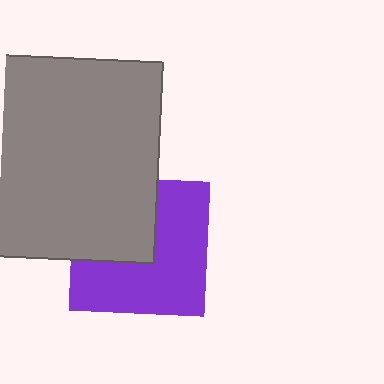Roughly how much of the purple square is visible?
About half of it is visible (roughly 61%).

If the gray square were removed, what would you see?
You would see the complete purple square.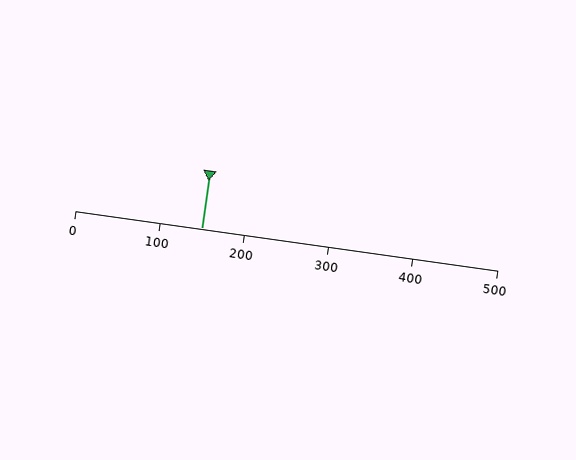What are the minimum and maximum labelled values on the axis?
The axis runs from 0 to 500.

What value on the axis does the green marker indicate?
The marker indicates approximately 150.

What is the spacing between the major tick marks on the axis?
The major ticks are spaced 100 apart.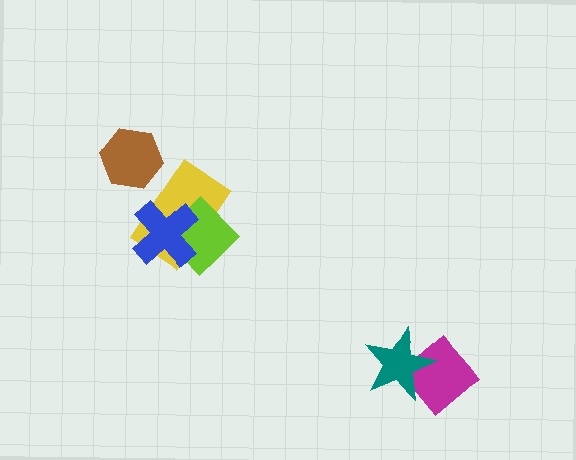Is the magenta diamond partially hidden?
Yes, it is partially covered by another shape.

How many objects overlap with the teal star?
1 object overlaps with the teal star.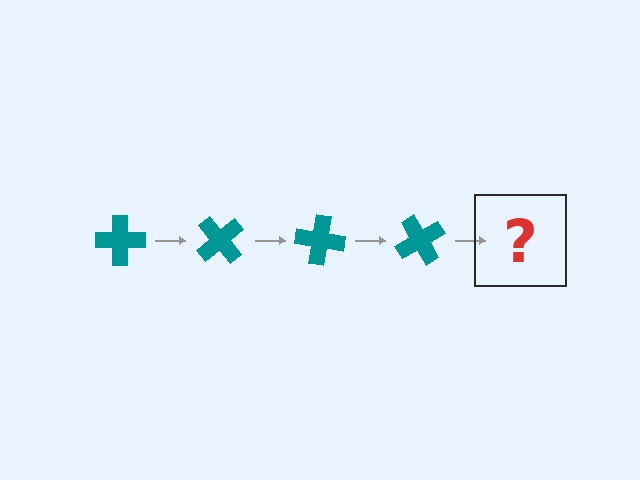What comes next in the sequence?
The next element should be a teal cross rotated 200 degrees.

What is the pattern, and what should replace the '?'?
The pattern is that the cross rotates 50 degrees each step. The '?' should be a teal cross rotated 200 degrees.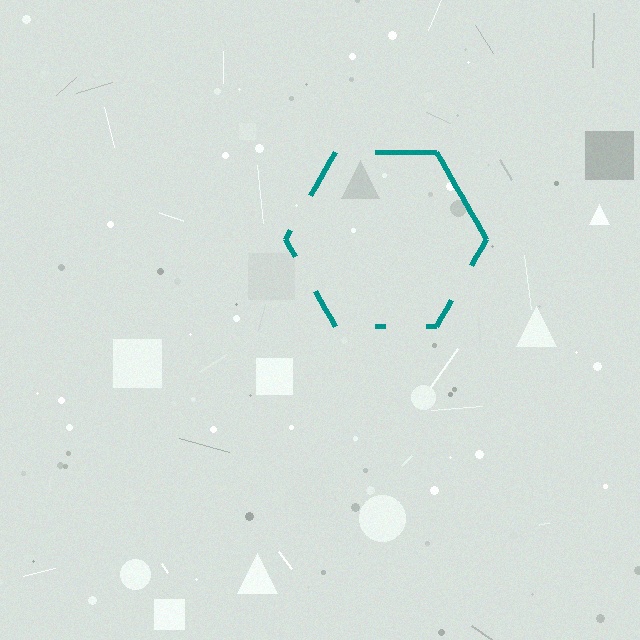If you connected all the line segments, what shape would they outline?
They would outline a hexagon.